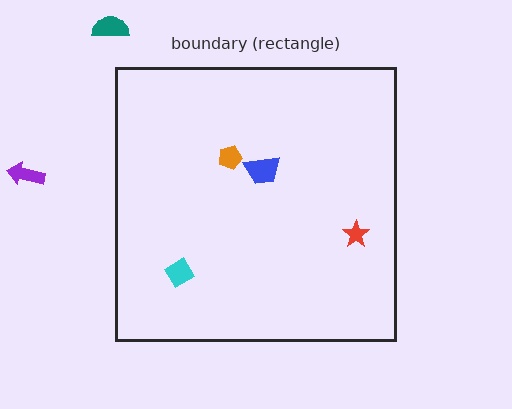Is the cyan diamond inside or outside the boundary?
Inside.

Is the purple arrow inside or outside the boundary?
Outside.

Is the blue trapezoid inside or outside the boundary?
Inside.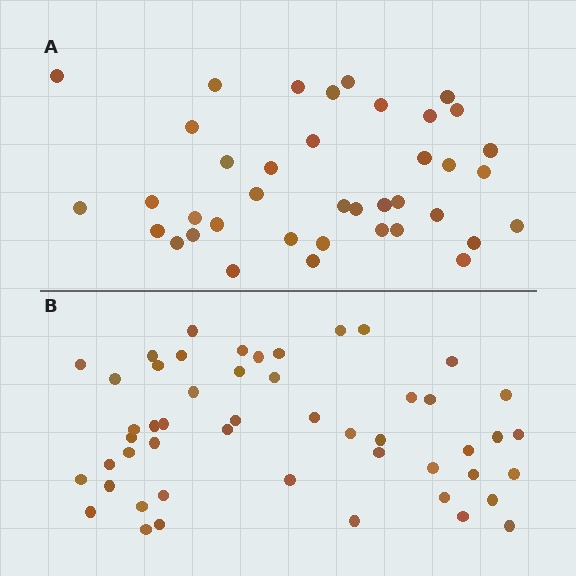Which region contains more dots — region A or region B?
Region B (the bottom region) has more dots.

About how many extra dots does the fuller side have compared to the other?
Region B has roughly 12 or so more dots than region A.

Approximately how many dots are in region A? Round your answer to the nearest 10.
About 40 dots. (The exact count is 39, which rounds to 40.)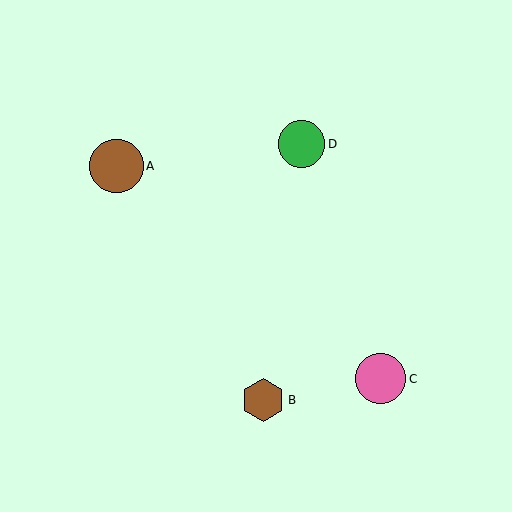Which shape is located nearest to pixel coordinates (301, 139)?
The green circle (labeled D) at (302, 144) is nearest to that location.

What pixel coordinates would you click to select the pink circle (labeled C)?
Click at (381, 379) to select the pink circle C.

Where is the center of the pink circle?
The center of the pink circle is at (381, 379).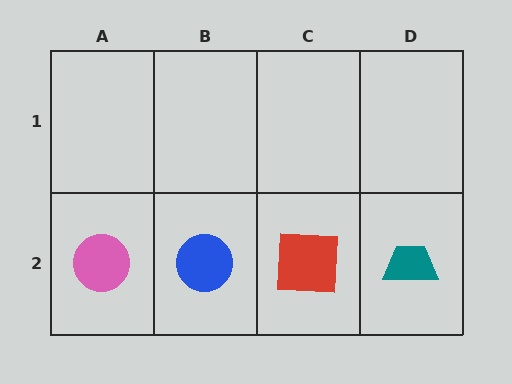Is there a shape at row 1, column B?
No, that cell is empty.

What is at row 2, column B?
A blue circle.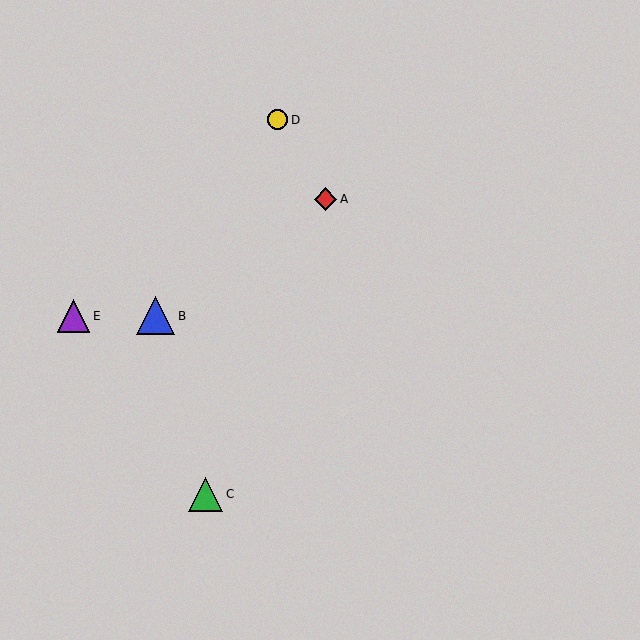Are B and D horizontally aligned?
No, B is at y≈316 and D is at y≈120.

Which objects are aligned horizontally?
Objects B, E are aligned horizontally.